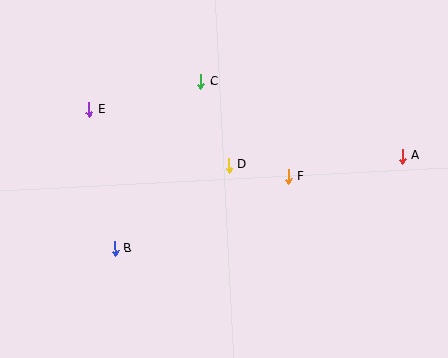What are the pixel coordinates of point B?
Point B is at (115, 248).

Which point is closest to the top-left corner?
Point E is closest to the top-left corner.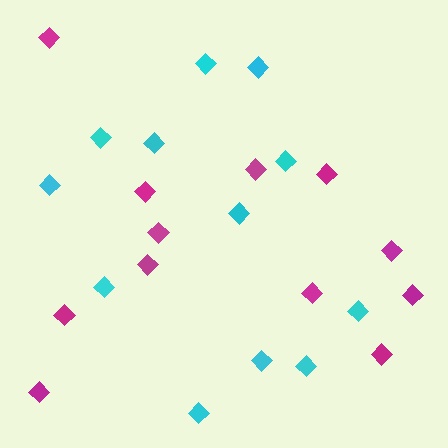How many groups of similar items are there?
There are 2 groups: one group of magenta diamonds (12) and one group of cyan diamonds (12).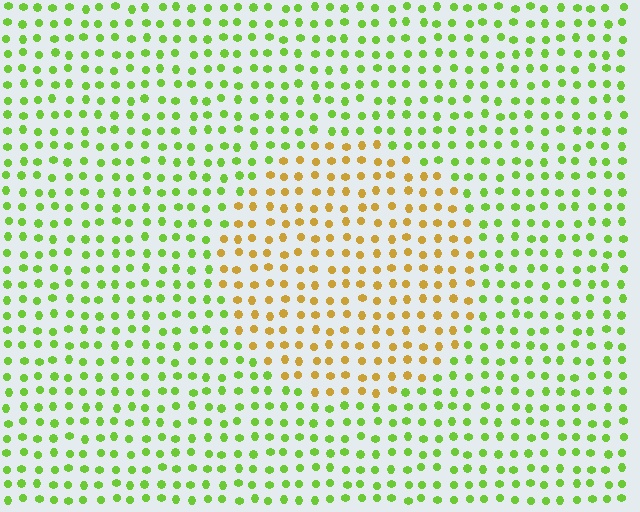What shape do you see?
I see a circle.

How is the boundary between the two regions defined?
The boundary is defined purely by a slight shift in hue (about 55 degrees). Spacing, size, and orientation are identical on both sides.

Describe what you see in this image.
The image is filled with small lime elements in a uniform arrangement. A circle-shaped region is visible where the elements are tinted to a slightly different hue, forming a subtle color boundary.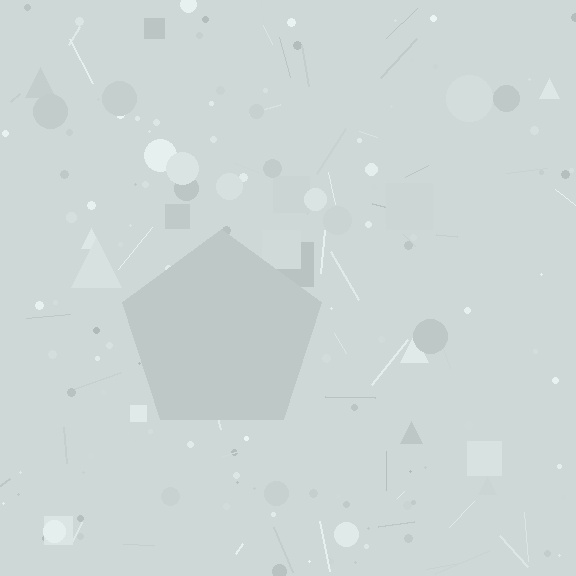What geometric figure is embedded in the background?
A pentagon is embedded in the background.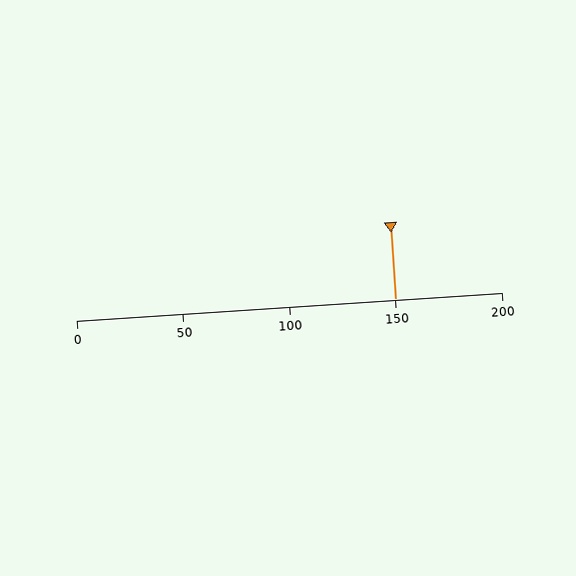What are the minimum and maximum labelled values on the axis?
The axis runs from 0 to 200.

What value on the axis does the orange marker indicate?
The marker indicates approximately 150.